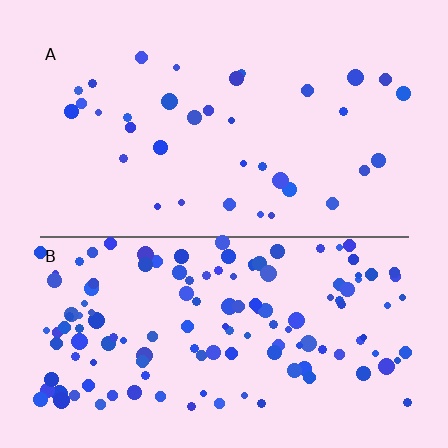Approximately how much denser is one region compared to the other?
Approximately 3.8× — region B over region A.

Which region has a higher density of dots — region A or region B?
B (the bottom).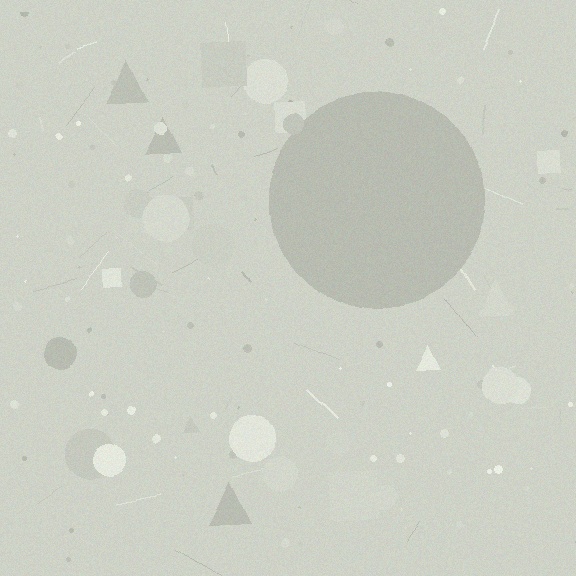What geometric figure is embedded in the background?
A circle is embedded in the background.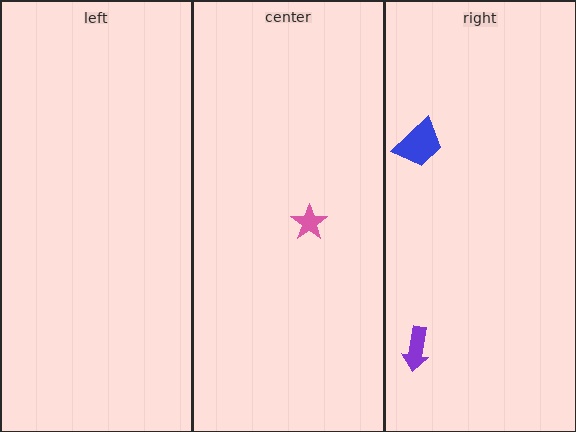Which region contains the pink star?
The center region.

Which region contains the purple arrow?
The right region.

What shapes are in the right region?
The purple arrow, the blue trapezoid.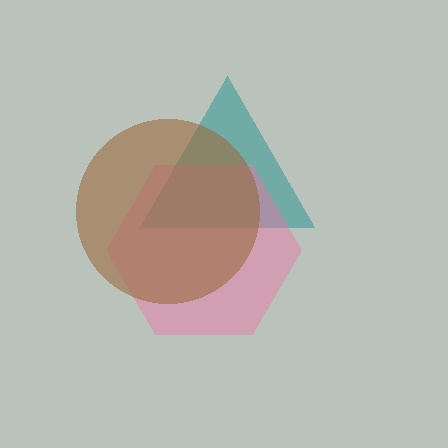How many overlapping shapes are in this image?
There are 3 overlapping shapes in the image.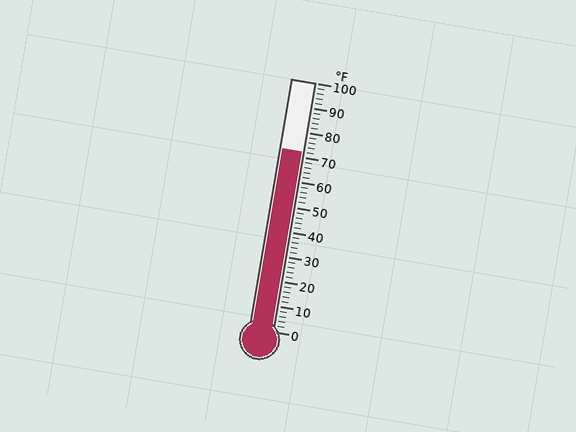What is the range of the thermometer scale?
The thermometer scale ranges from 0°F to 100°F.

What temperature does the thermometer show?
The thermometer shows approximately 72°F.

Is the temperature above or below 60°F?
The temperature is above 60°F.